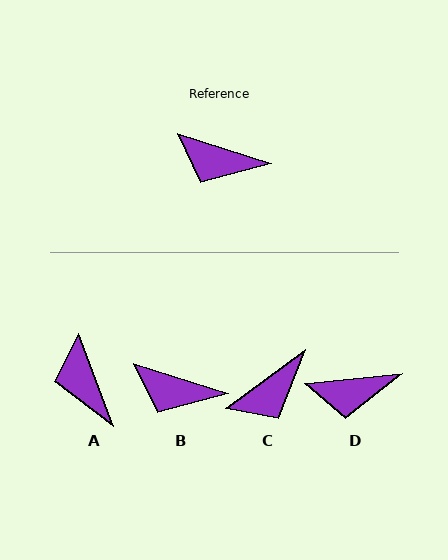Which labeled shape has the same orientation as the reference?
B.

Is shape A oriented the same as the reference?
No, it is off by about 52 degrees.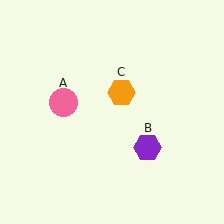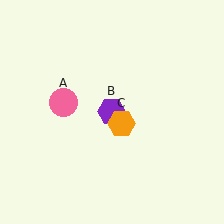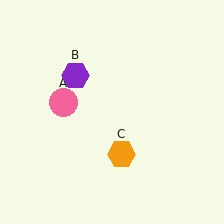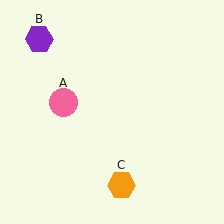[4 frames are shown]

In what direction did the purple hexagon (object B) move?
The purple hexagon (object B) moved up and to the left.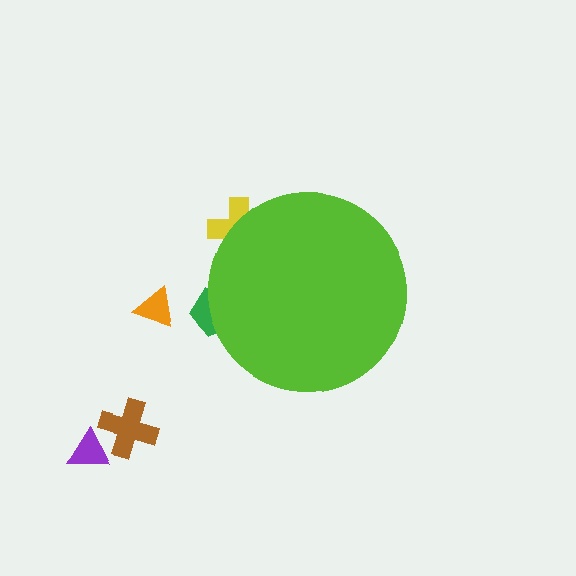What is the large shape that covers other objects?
A lime circle.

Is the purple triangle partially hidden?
No, the purple triangle is fully visible.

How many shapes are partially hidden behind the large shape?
2 shapes are partially hidden.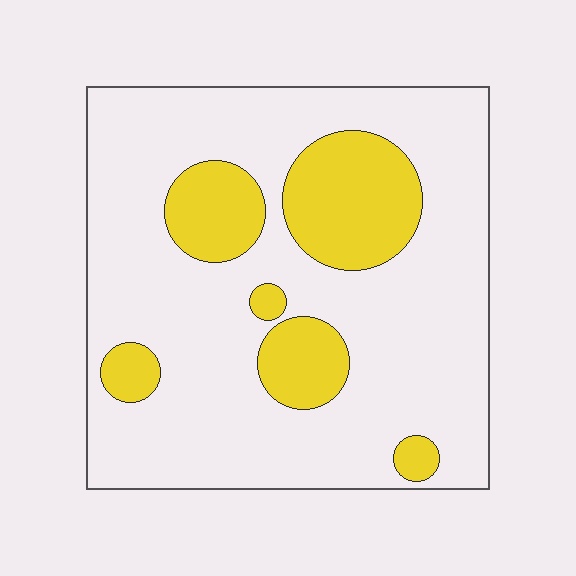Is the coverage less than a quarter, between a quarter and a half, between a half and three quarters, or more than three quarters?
Less than a quarter.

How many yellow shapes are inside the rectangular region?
6.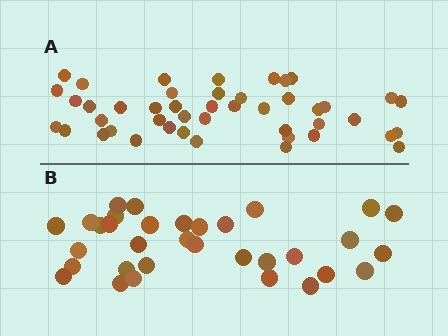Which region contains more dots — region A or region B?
Region A (the top region) has more dots.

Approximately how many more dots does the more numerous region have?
Region A has roughly 12 or so more dots than region B.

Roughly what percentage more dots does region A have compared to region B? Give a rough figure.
About 35% more.